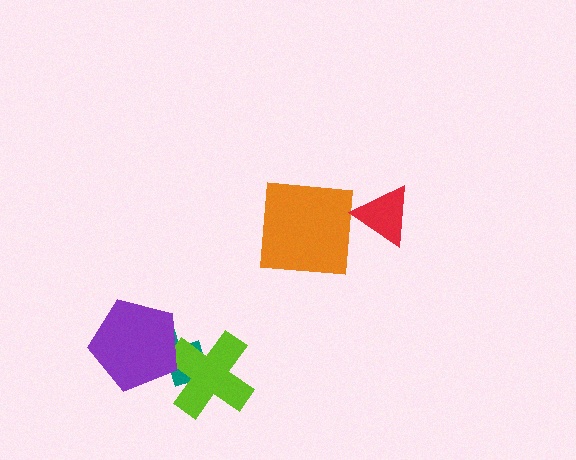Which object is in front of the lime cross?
The purple pentagon is in front of the lime cross.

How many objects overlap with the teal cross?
2 objects overlap with the teal cross.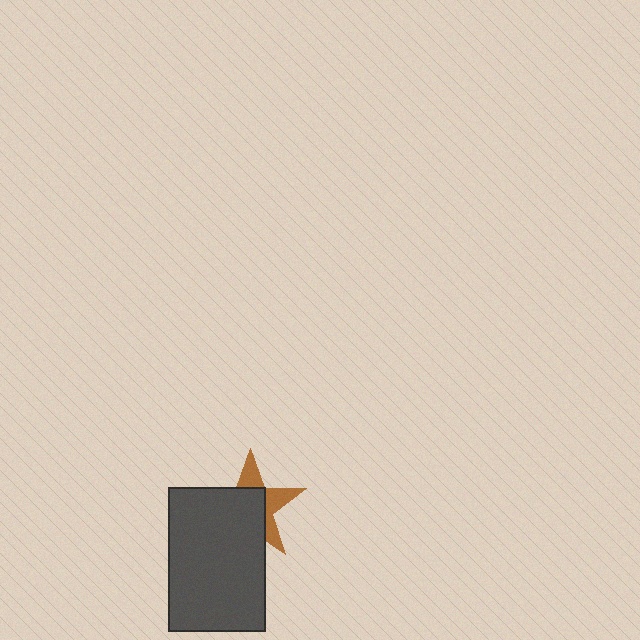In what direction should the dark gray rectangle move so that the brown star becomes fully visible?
The dark gray rectangle should move toward the lower-left. That is the shortest direction to clear the overlap and leave the brown star fully visible.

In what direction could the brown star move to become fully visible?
The brown star could move toward the upper-right. That would shift it out from behind the dark gray rectangle entirely.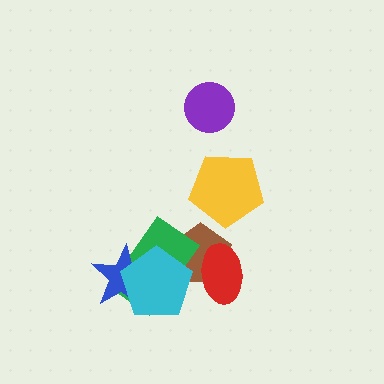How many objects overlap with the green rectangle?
3 objects overlap with the green rectangle.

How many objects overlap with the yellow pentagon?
0 objects overlap with the yellow pentagon.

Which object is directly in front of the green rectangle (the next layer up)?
The blue star is directly in front of the green rectangle.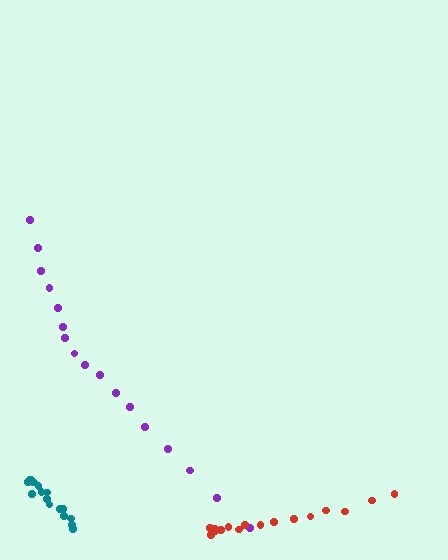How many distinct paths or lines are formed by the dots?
There are 3 distinct paths.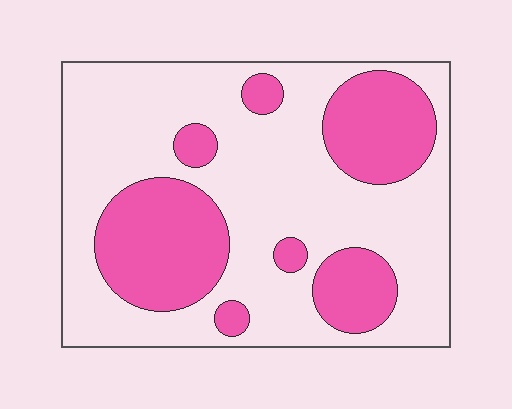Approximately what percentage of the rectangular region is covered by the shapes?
Approximately 30%.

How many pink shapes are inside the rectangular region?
7.